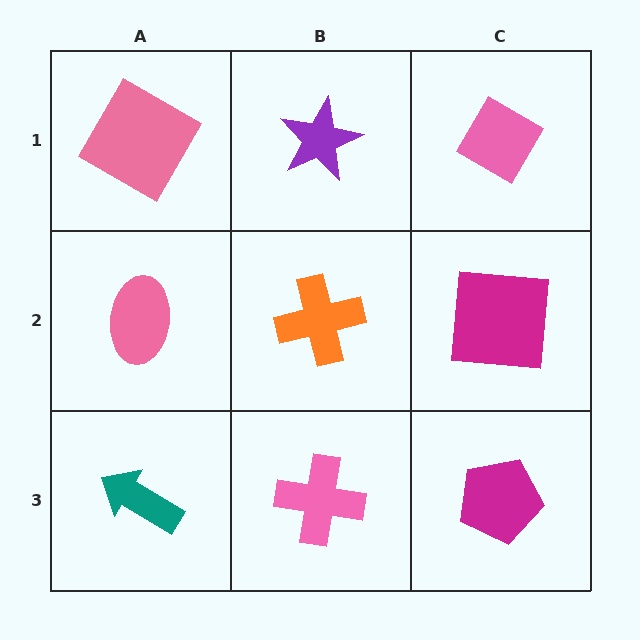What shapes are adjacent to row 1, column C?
A magenta square (row 2, column C), a purple star (row 1, column B).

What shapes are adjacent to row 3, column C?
A magenta square (row 2, column C), a pink cross (row 3, column B).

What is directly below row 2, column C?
A magenta pentagon.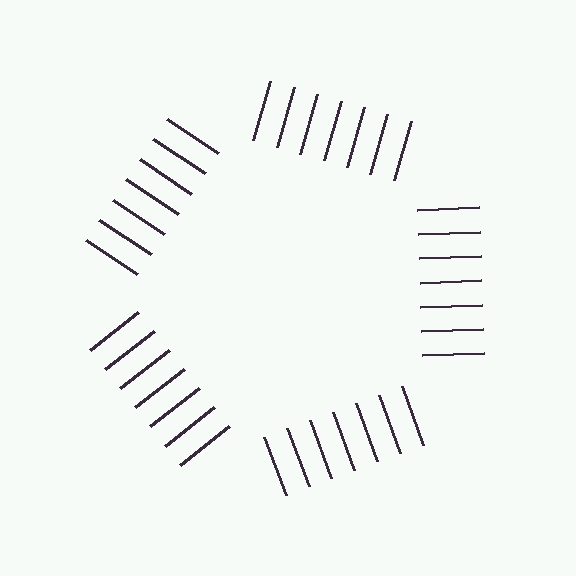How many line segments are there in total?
35 — 7 along each of the 5 edges.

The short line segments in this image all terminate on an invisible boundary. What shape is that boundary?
An illusory pentagon — the line segments terminate on its edges but no continuous stroke is drawn.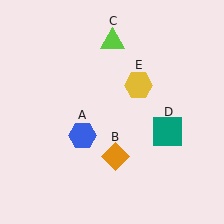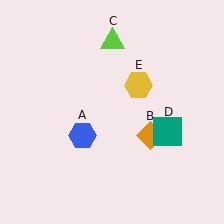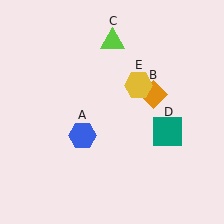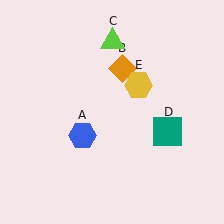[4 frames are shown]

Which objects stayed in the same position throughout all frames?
Blue hexagon (object A) and lime triangle (object C) and teal square (object D) and yellow hexagon (object E) remained stationary.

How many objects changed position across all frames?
1 object changed position: orange diamond (object B).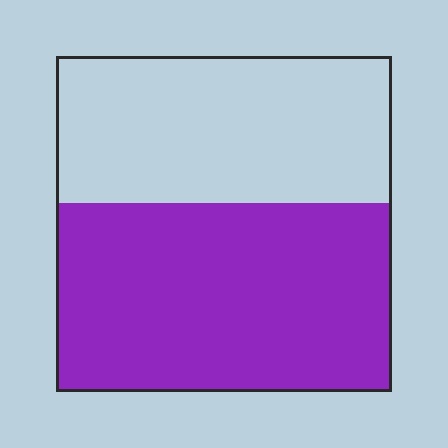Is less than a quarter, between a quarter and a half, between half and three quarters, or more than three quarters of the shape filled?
Between half and three quarters.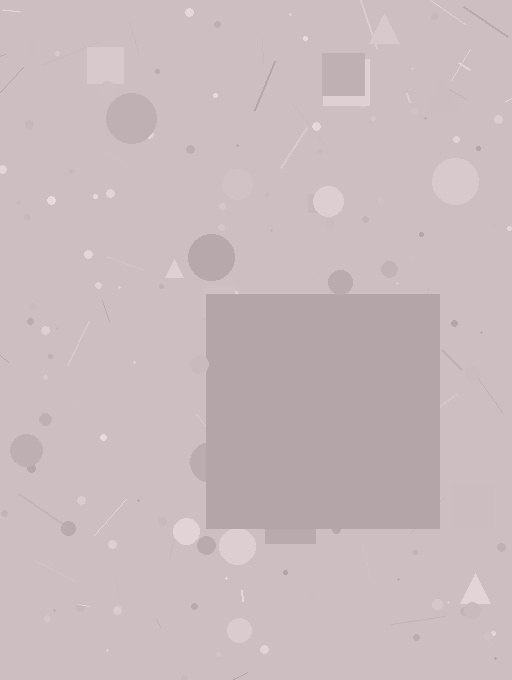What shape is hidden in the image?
A square is hidden in the image.